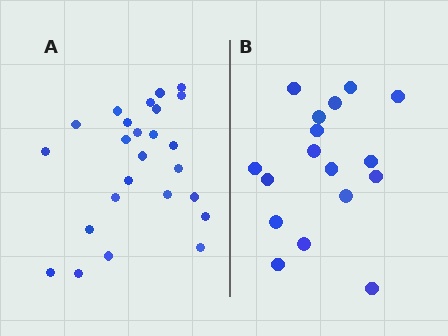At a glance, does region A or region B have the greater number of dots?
Region A (the left region) has more dots.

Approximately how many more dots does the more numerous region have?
Region A has roughly 8 or so more dots than region B.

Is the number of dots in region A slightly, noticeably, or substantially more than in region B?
Region A has substantially more. The ratio is roughly 1.5 to 1.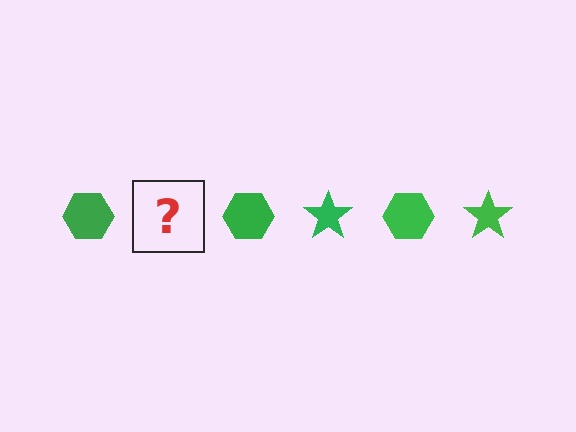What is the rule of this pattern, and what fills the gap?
The rule is that the pattern cycles through hexagon, star shapes in green. The gap should be filled with a green star.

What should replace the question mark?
The question mark should be replaced with a green star.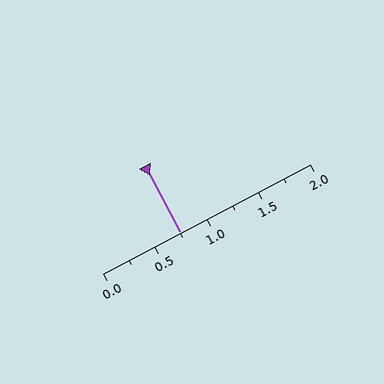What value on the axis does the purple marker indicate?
The marker indicates approximately 0.75.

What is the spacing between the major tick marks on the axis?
The major ticks are spaced 0.5 apart.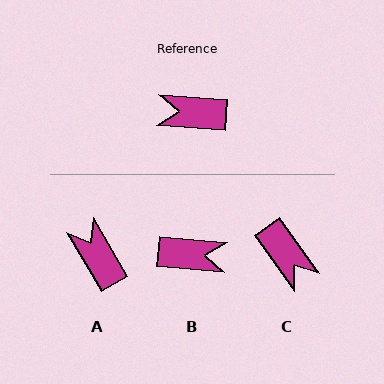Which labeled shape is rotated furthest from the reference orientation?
B, about 179 degrees away.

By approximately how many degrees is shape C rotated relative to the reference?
Approximately 130 degrees counter-clockwise.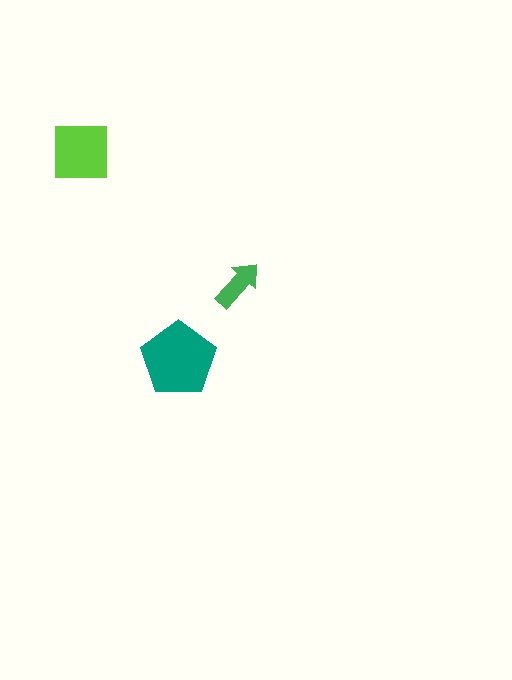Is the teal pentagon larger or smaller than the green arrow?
Larger.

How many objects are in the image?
There are 3 objects in the image.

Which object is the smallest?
The green arrow.